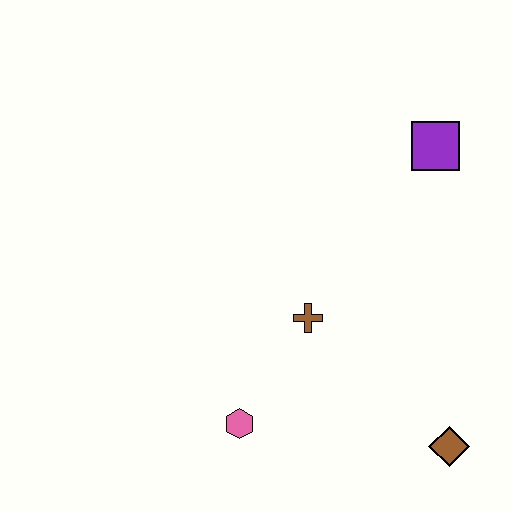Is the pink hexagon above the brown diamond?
Yes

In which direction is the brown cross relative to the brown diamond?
The brown cross is to the left of the brown diamond.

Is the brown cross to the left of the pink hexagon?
No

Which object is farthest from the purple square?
The pink hexagon is farthest from the purple square.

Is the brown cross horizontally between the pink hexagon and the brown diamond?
Yes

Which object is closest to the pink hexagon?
The brown cross is closest to the pink hexagon.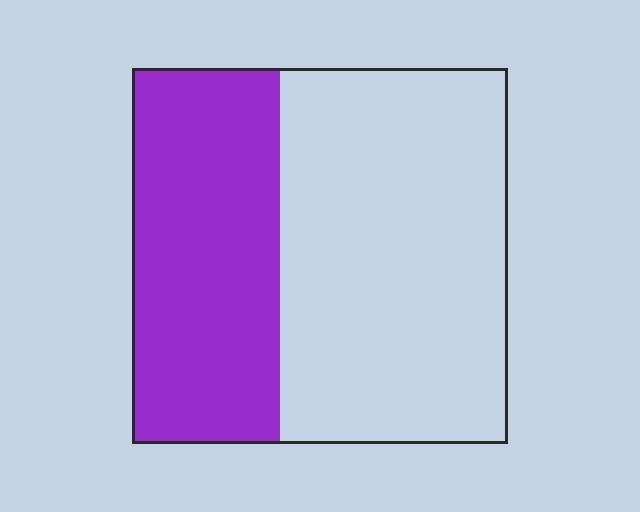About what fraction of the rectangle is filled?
About two fifths (2/5).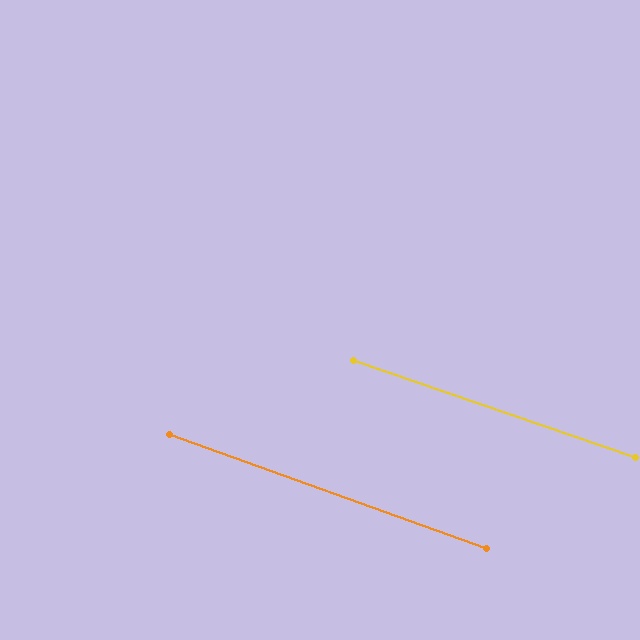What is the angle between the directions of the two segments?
Approximately 1 degree.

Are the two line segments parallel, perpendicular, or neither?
Parallel — their directions differ by only 0.9°.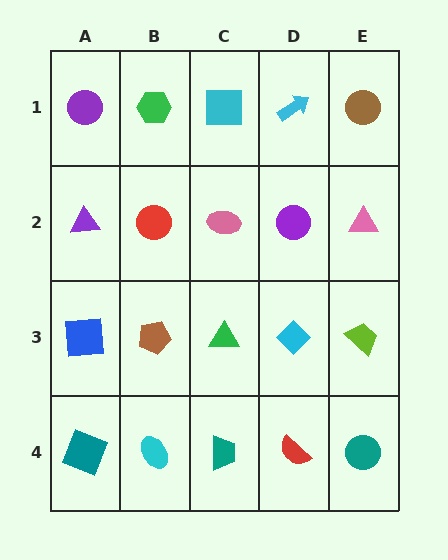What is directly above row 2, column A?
A purple circle.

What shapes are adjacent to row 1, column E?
A pink triangle (row 2, column E), a cyan arrow (row 1, column D).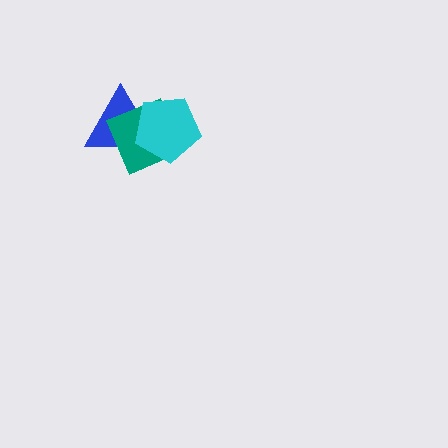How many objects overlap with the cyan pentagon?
2 objects overlap with the cyan pentagon.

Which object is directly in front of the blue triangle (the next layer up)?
The teal square is directly in front of the blue triangle.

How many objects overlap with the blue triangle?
2 objects overlap with the blue triangle.